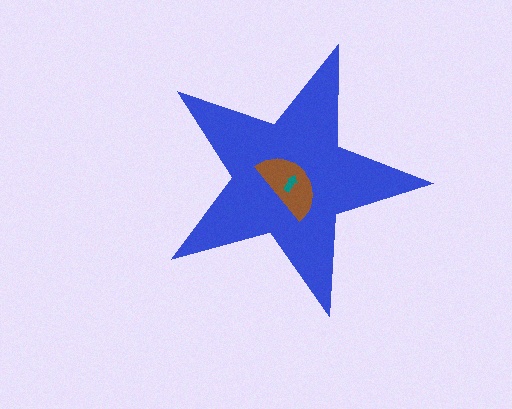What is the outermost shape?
The blue star.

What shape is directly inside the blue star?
The brown semicircle.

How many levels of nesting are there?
3.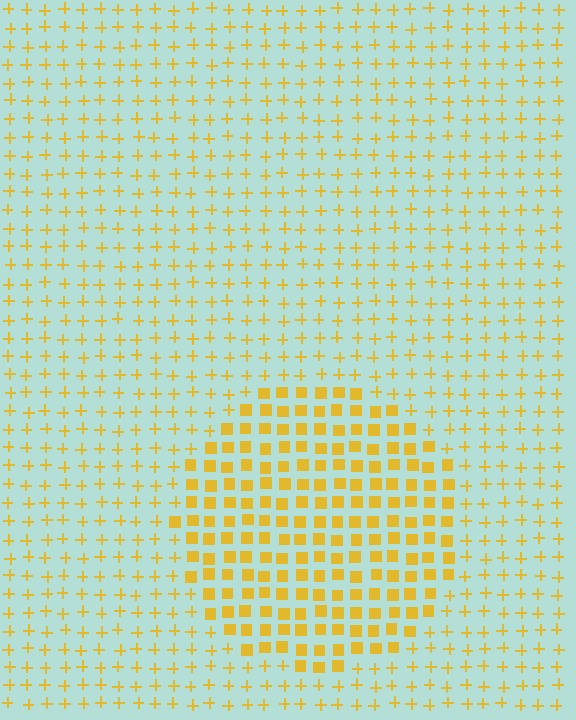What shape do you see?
I see a circle.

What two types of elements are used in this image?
The image uses squares inside the circle region and plus signs outside it.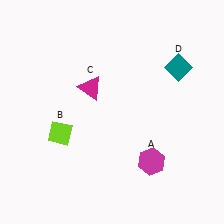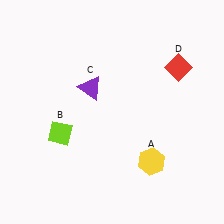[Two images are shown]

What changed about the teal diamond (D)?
In Image 1, D is teal. In Image 2, it changed to red.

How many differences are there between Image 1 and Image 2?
There are 3 differences between the two images.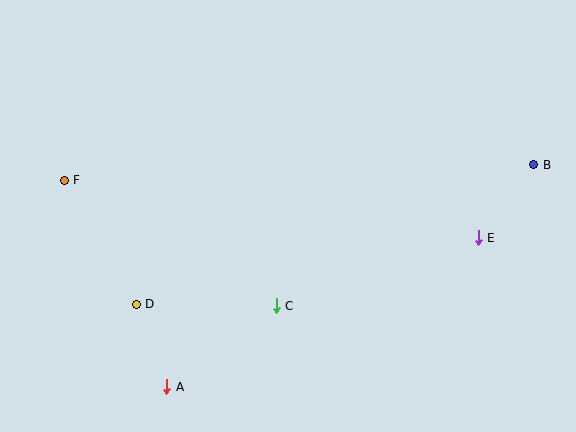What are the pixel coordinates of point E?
Point E is at (478, 238).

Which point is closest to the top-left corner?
Point F is closest to the top-left corner.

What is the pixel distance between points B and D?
The distance between B and D is 421 pixels.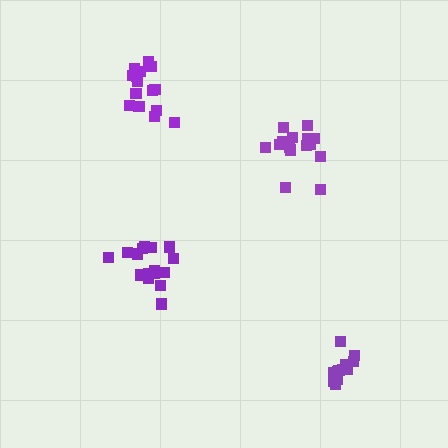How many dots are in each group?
Group 1: 16 dots, Group 2: 14 dots, Group 3: 15 dots, Group 4: 15 dots (60 total).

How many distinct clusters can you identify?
There are 4 distinct clusters.